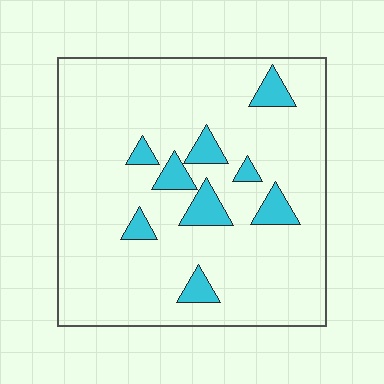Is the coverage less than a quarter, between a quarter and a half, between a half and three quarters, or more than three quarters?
Less than a quarter.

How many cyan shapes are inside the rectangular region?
9.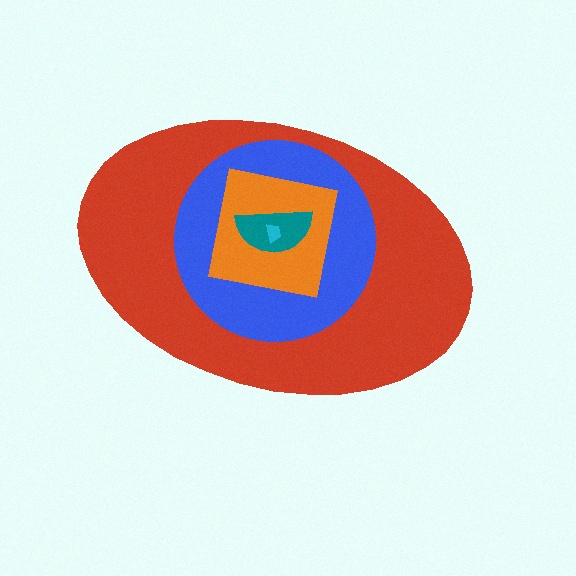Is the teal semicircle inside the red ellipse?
Yes.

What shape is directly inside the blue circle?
The orange square.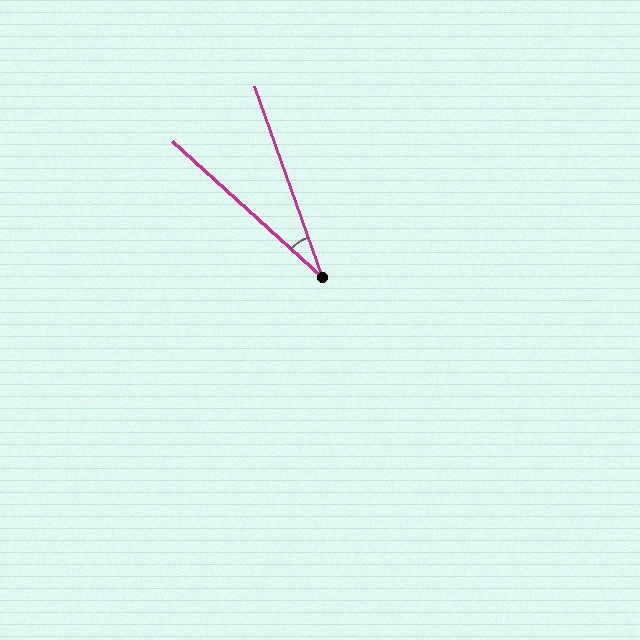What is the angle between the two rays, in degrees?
Approximately 28 degrees.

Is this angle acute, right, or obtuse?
It is acute.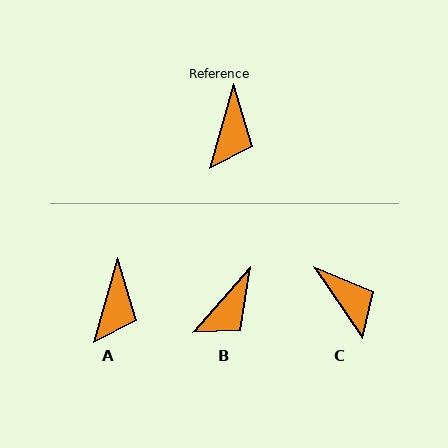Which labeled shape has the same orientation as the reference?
A.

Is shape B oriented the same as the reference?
No, it is off by about 26 degrees.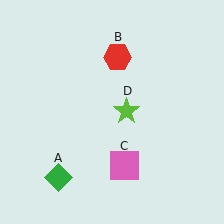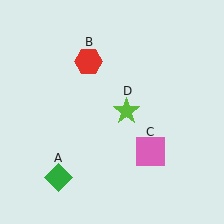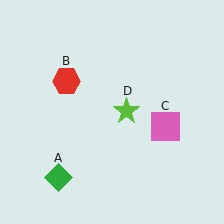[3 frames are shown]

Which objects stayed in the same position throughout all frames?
Green diamond (object A) and lime star (object D) remained stationary.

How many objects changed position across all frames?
2 objects changed position: red hexagon (object B), pink square (object C).